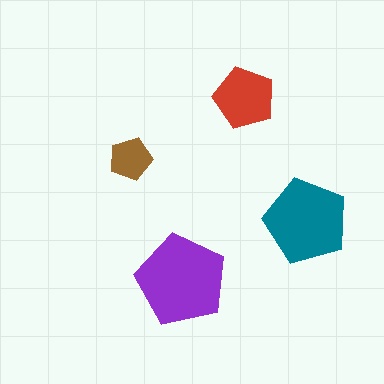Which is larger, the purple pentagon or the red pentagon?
The purple one.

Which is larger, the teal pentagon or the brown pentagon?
The teal one.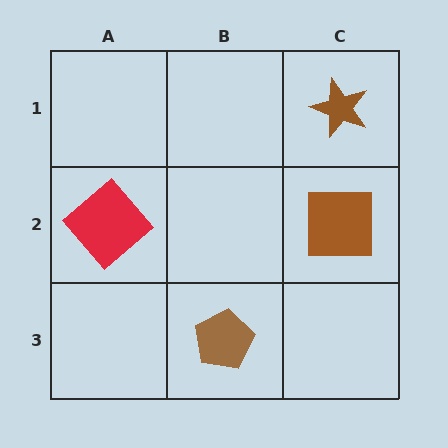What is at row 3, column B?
A brown pentagon.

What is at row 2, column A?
A red diamond.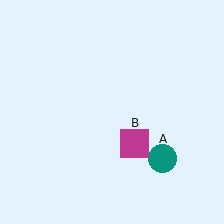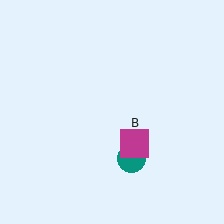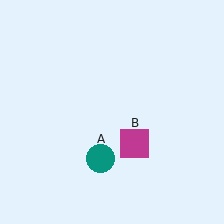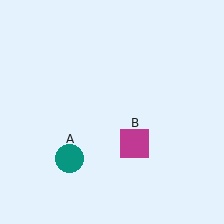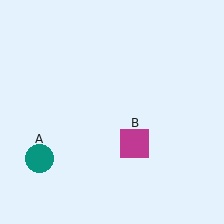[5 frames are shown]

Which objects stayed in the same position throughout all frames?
Magenta square (object B) remained stationary.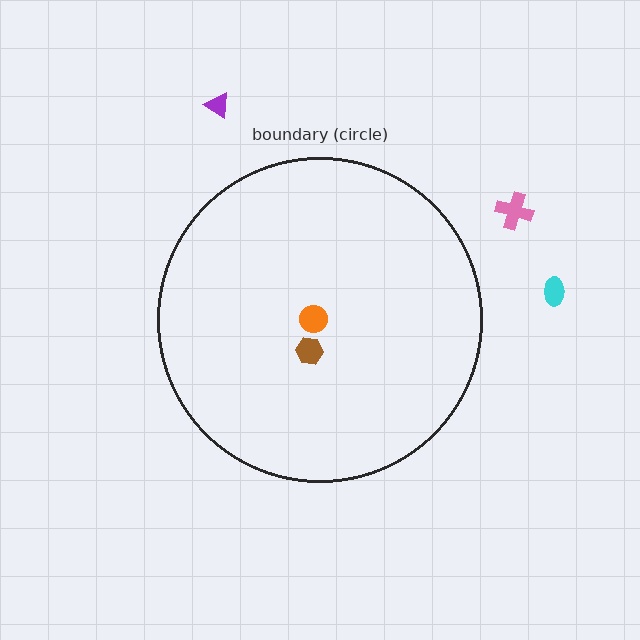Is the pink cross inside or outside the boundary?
Outside.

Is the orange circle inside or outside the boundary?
Inside.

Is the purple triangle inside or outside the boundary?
Outside.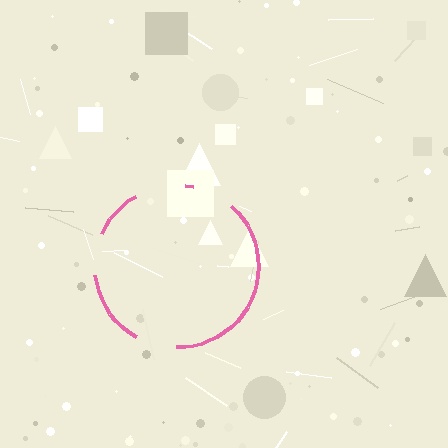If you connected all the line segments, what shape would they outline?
They would outline a circle.